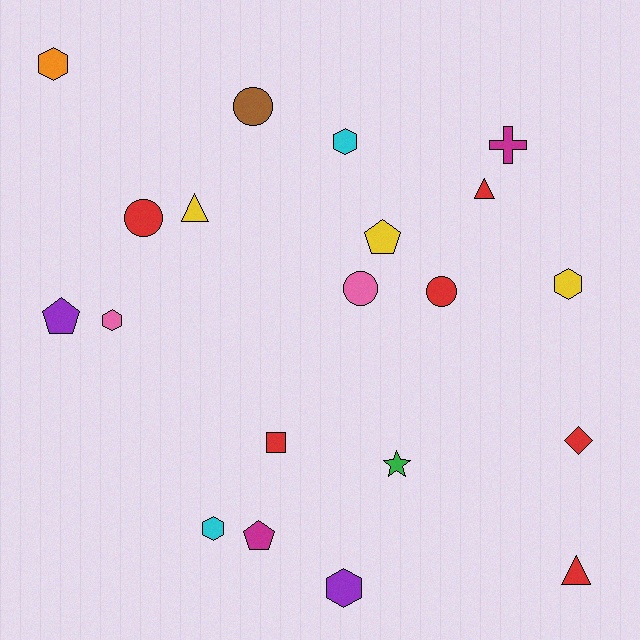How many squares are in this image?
There is 1 square.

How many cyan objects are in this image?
There are 2 cyan objects.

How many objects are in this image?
There are 20 objects.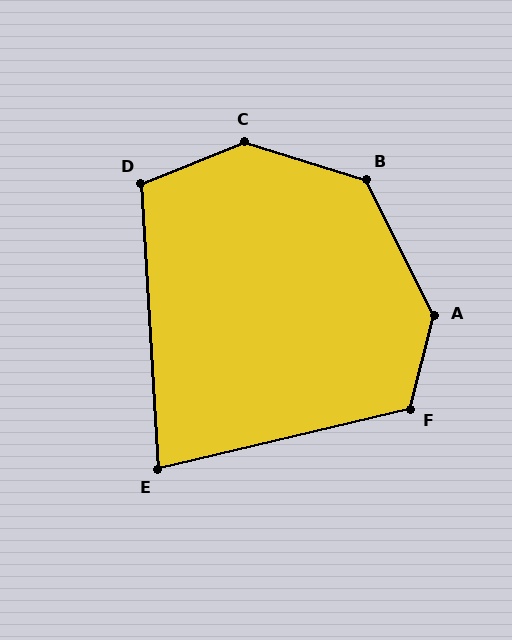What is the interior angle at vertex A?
Approximately 139 degrees (obtuse).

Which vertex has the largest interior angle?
C, at approximately 141 degrees.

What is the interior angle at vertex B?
Approximately 134 degrees (obtuse).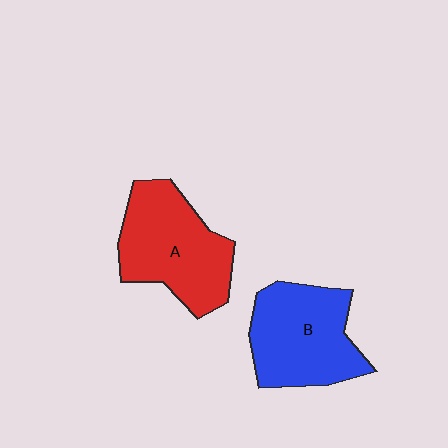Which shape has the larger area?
Shape A (red).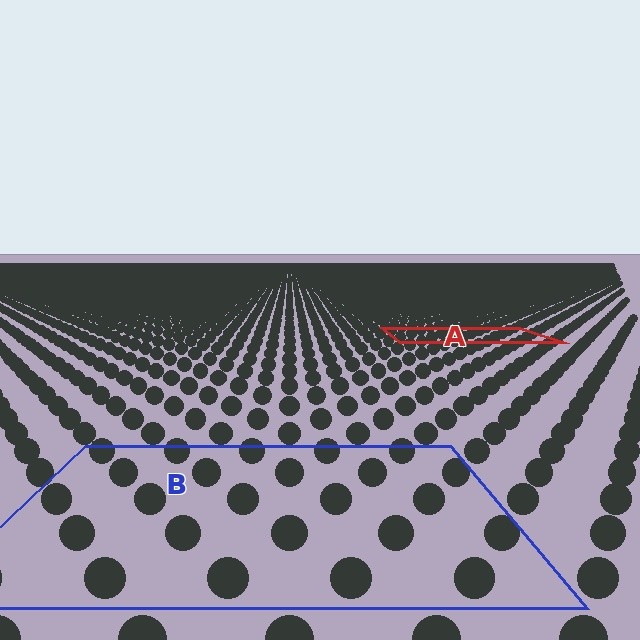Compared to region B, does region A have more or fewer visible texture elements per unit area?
Region A has more texture elements per unit area — they are packed more densely because it is farther away.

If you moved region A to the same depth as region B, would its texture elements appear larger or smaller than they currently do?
They would appear larger. At a closer depth, the same texture elements are projected at a bigger on-screen size.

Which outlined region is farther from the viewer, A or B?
Region A is farther from the viewer — the texture elements inside it appear smaller and more densely packed.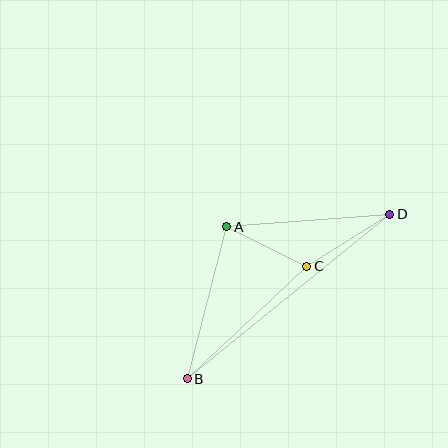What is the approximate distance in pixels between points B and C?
The distance between B and C is approximately 164 pixels.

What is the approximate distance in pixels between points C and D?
The distance between C and D is approximately 98 pixels.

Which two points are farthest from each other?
Points B and D are farthest from each other.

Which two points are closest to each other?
Points A and C are closest to each other.